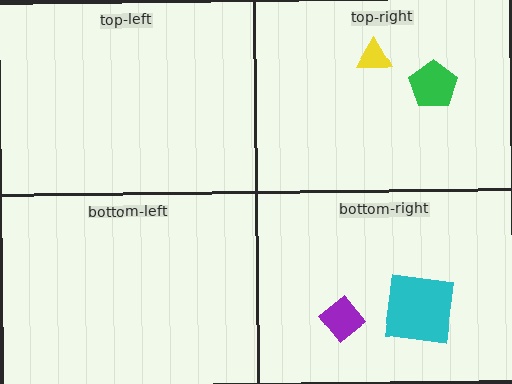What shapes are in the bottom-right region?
The purple diamond, the cyan square.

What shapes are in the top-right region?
The green pentagon, the yellow triangle.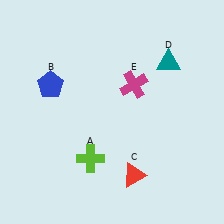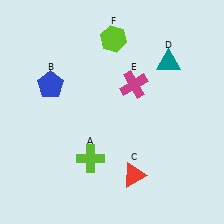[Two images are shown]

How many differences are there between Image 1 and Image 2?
There is 1 difference between the two images.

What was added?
A lime hexagon (F) was added in Image 2.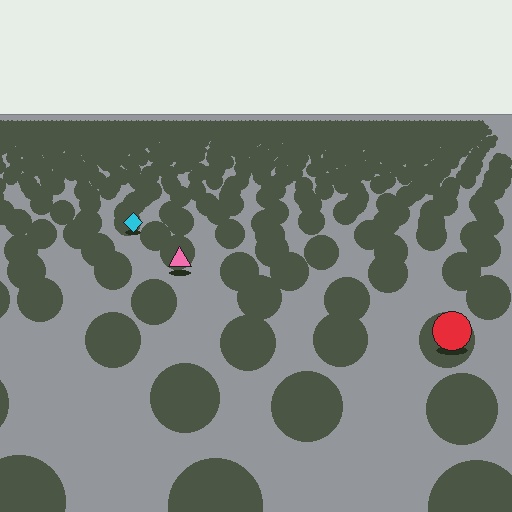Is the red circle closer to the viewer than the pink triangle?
Yes. The red circle is closer — you can tell from the texture gradient: the ground texture is coarser near it.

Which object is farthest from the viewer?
The cyan diamond is farthest from the viewer. It appears smaller and the ground texture around it is denser.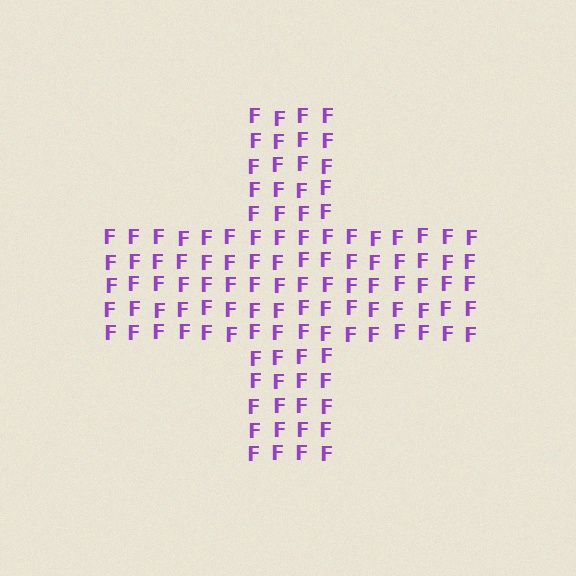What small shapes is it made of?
It is made of small letter F's.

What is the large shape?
The large shape is a cross.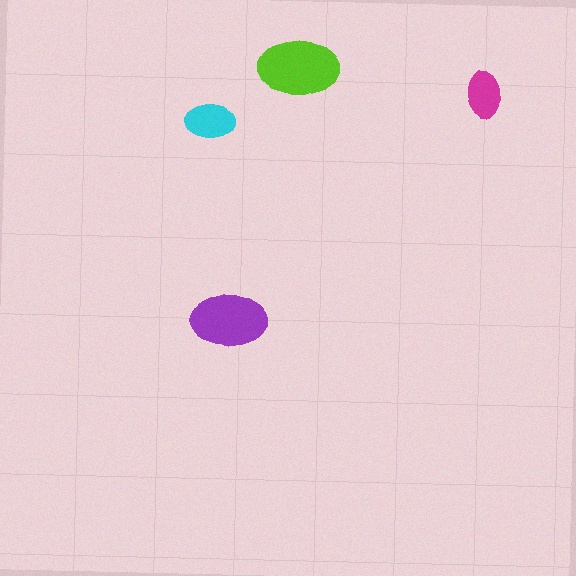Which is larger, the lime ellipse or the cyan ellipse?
The lime one.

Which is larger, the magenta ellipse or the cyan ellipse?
The cyan one.